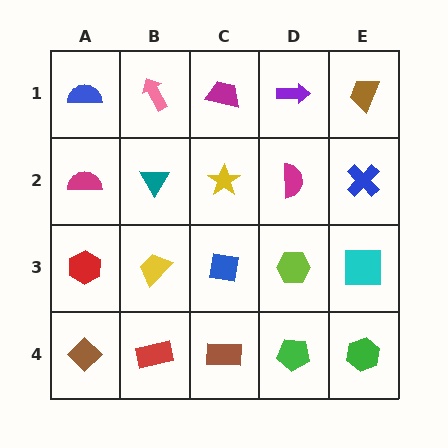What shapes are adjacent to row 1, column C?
A yellow star (row 2, column C), a pink arrow (row 1, column B), a purple arrow (row 1, column D).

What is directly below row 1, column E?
A blue cross.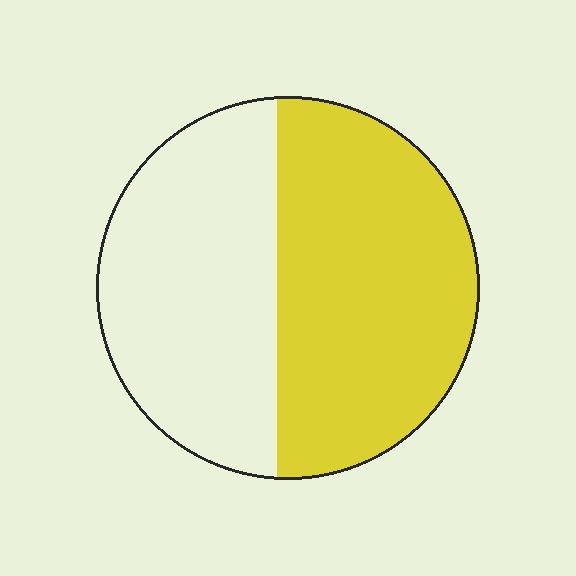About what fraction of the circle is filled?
About one half (1/2).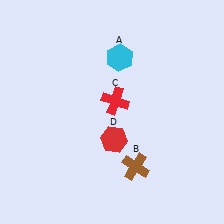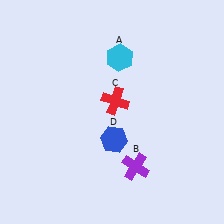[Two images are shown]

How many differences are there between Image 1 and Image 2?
There are 2 differences between the two images.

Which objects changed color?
B changed from brown to purple. D changed from red to blue.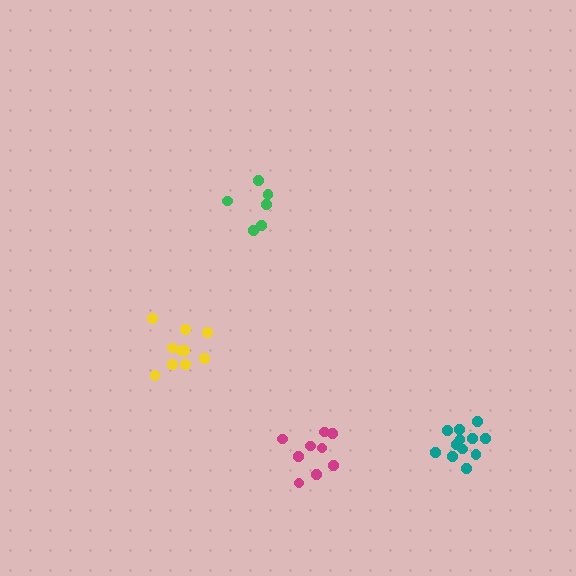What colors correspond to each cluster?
The clusters are colored: teal, yellow, magenta, green.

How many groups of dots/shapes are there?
There are 4 groups.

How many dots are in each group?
Group 1: 12 dots, Group 2: 10 dots, Group 3: 9 dots, Group 4: 6 dots (37 total).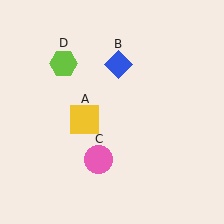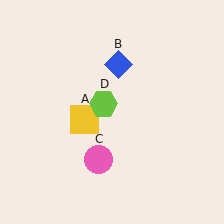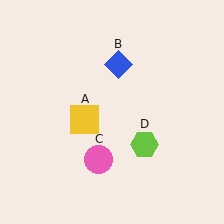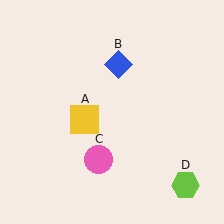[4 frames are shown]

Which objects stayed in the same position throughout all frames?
Yellow square (object A) and blue diamond (object B) and pink circle (object C) remained stationary.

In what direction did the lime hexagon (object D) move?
The lime hexagon (object D) moved down and to the right.